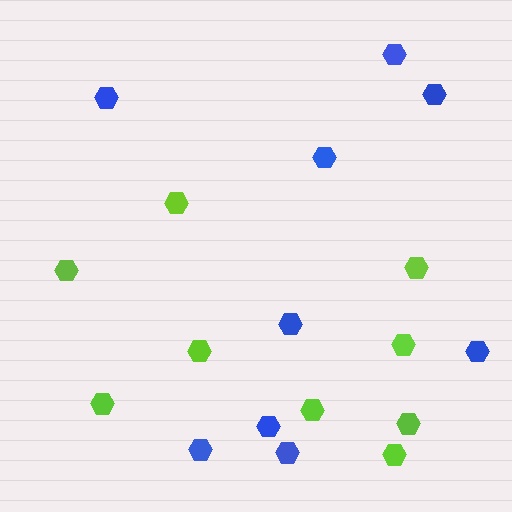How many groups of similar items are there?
There are 2 groups: one group of lime hexagons (9) and one group of blue hexagons (9).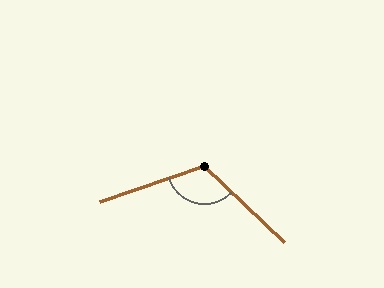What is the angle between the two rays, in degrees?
Approximately 117 degrees.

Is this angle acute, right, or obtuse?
It is obtuse.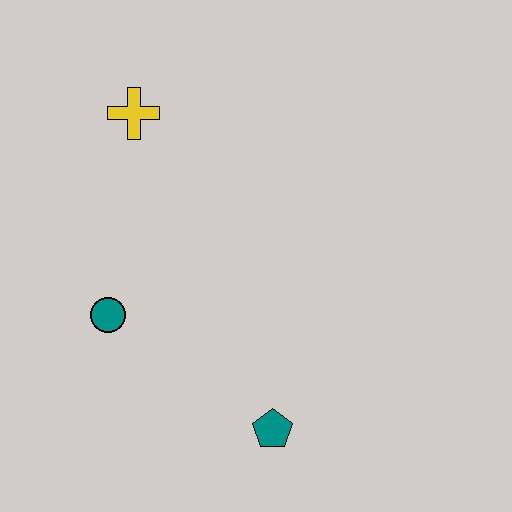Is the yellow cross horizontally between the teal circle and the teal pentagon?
Yes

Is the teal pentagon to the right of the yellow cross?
Yes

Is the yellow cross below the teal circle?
No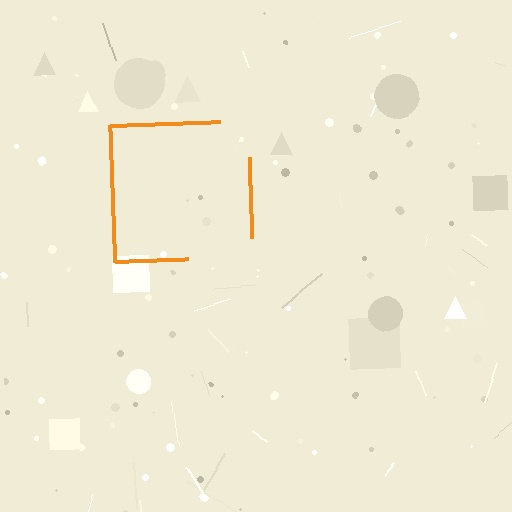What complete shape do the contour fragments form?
The contour fragments form a square.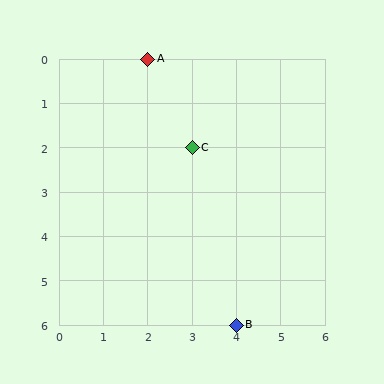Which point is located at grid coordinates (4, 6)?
Point B is at (4, 6).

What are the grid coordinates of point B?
Point B is at grid coordinates (4, 6).